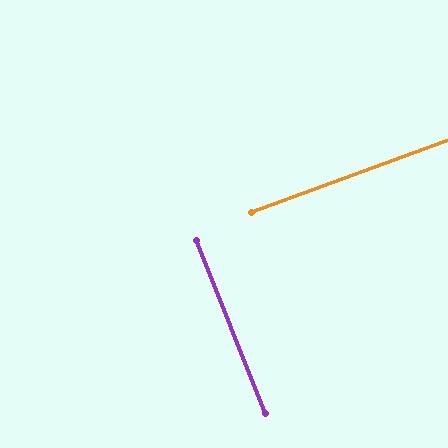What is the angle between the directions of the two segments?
Approximately 88 degrees.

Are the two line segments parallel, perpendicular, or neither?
Perpendicular — they meet at approximately 88°.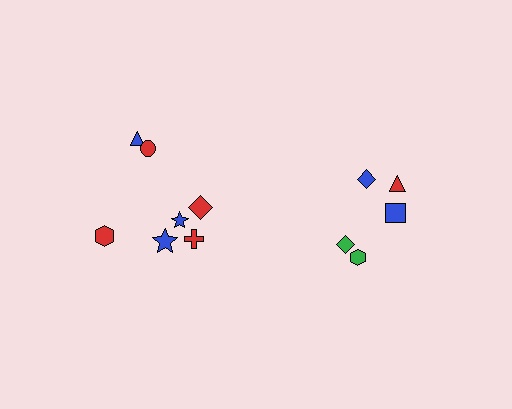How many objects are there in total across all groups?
There are 12 objects.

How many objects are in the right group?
There are 5 objects.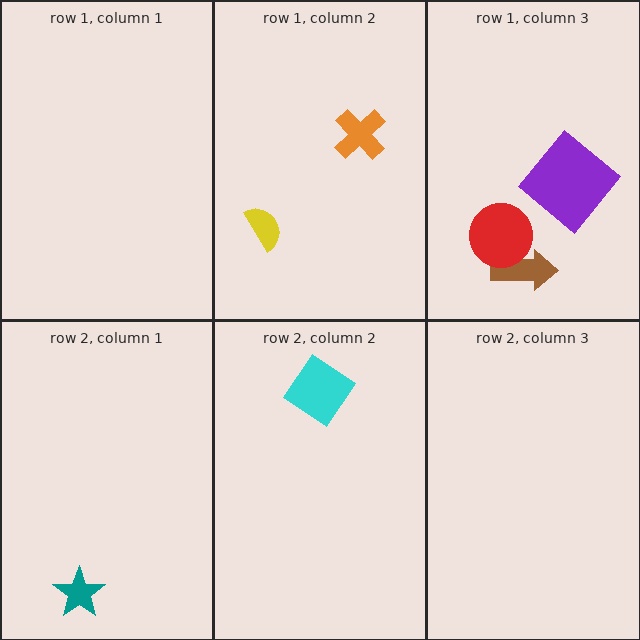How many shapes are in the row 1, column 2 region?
2.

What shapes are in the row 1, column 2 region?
The yellow semicircle, the orange cross.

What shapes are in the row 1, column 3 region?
The brown arrow, the red circle, the purple diamond.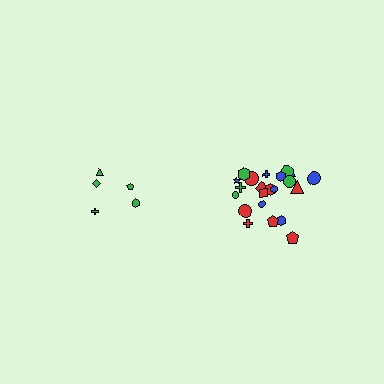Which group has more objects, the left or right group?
The right group.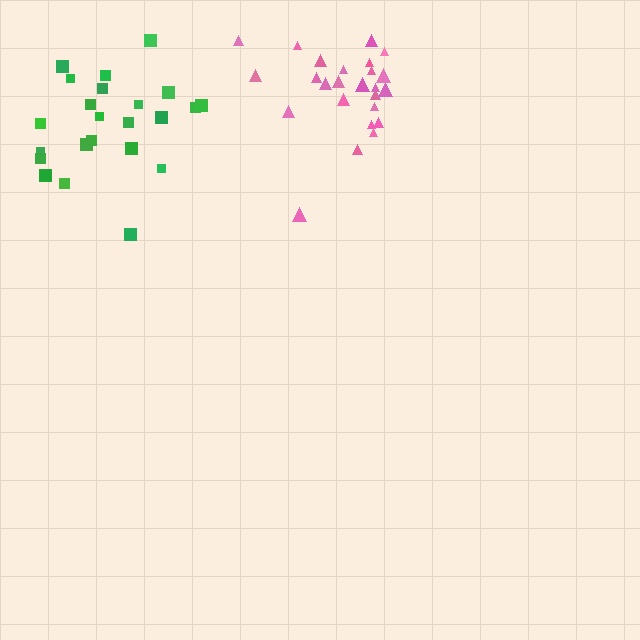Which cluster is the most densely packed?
Pink.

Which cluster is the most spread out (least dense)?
Green.